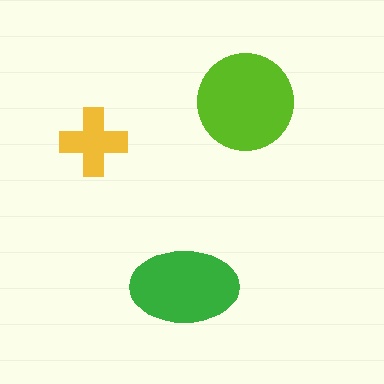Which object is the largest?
The lime circle.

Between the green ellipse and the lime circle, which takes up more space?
The lime circle.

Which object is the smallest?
The yellow cross.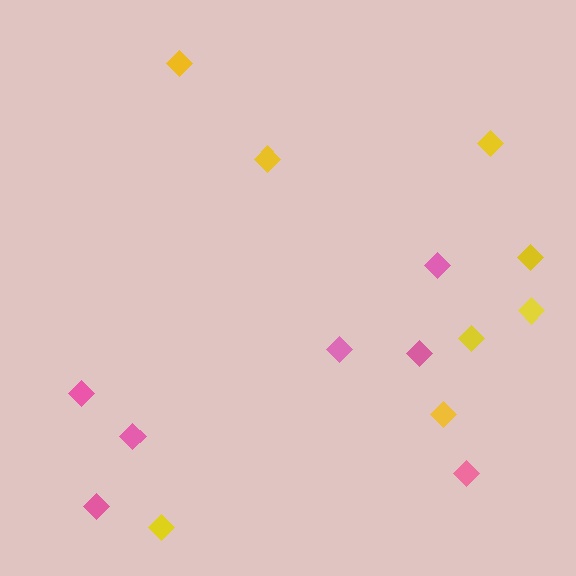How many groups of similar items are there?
There are 2 groups: one group of pink diamonds (7) and one group of yellow diamonds (8).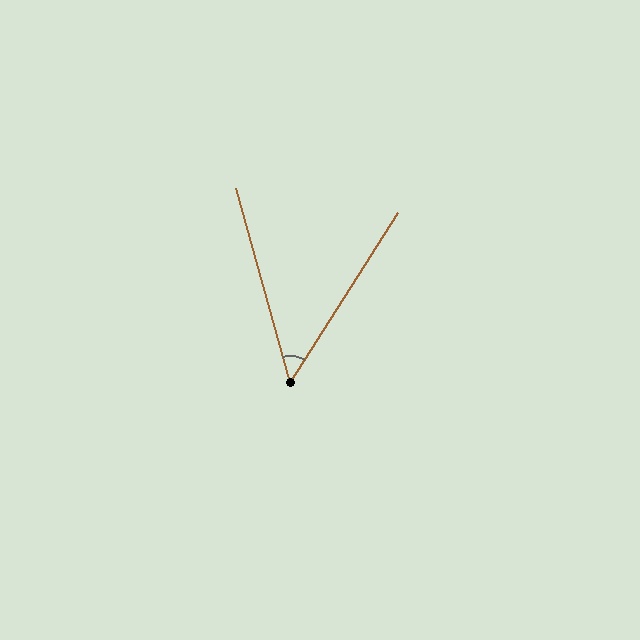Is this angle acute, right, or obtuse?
It is acute.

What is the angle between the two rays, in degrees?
Approximately 48 degrees.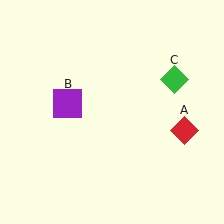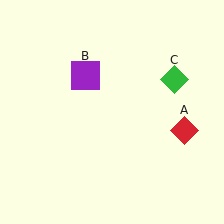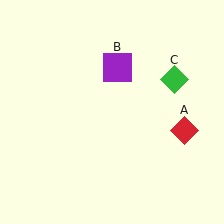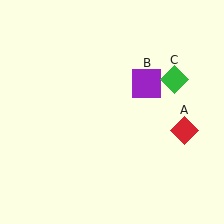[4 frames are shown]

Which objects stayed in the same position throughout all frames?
Red diamond (object A) and green diamond (object C) remained stationary.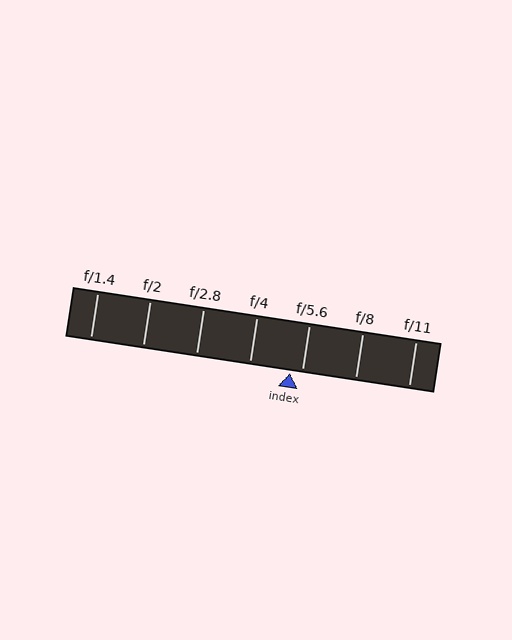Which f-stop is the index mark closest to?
The index mark is closest to f/5.6.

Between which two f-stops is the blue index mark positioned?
The index mark is between f/4 and f/5.6.